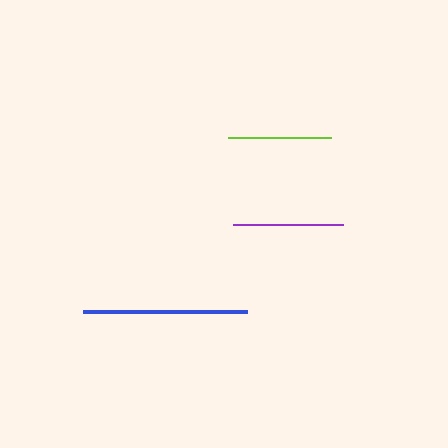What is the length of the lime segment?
The lime segment is approximately 103 pixels long.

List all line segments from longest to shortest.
From longest to shortest: blue, purple, lime.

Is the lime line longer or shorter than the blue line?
The blue line is longer than the lime line.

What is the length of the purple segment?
The purple segment is approximately 110 pixels long.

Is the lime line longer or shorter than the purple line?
The purple line is longer than the lime line.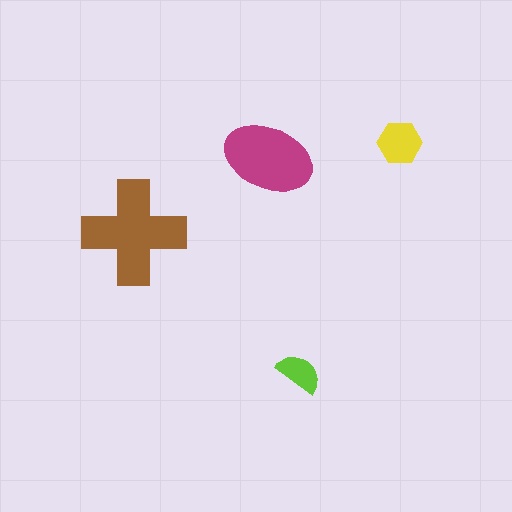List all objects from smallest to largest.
The lime semicircle, the yellow hexagon, the magenta ellipse, the brown cross.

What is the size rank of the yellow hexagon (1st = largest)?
3rd.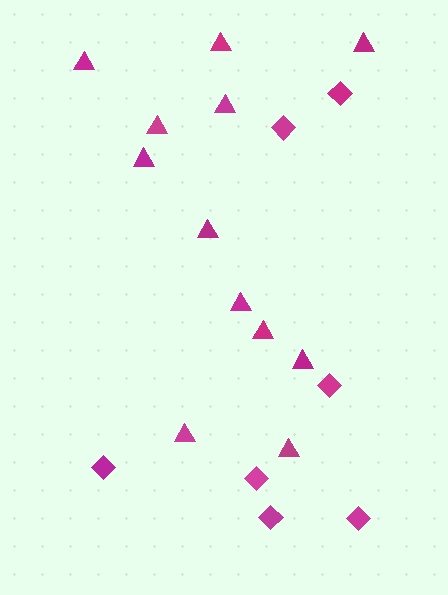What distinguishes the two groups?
There are 2 groups: one group of triangles (12) and one group of diamonds (7).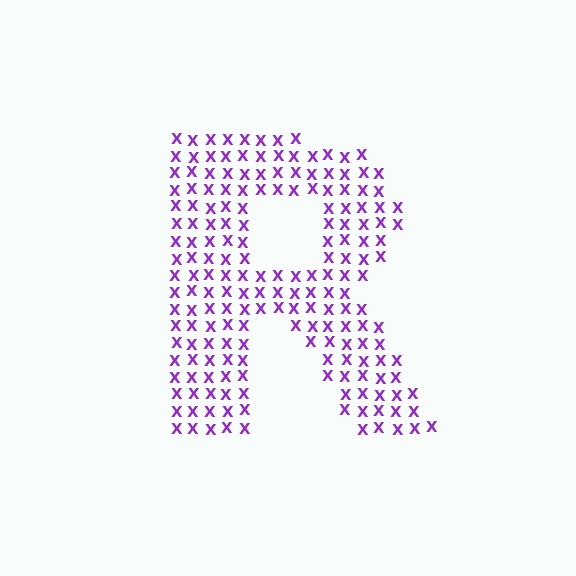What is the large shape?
The large shape is the letter R.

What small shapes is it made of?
It is made of small letter X's.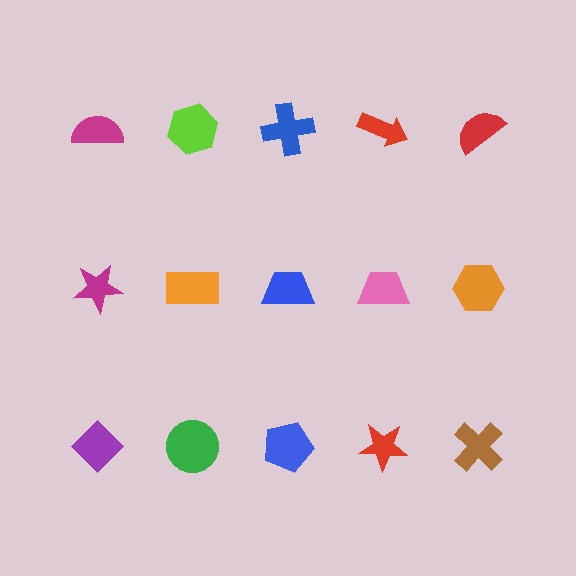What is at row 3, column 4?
A red star.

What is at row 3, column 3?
A blue pentagon.